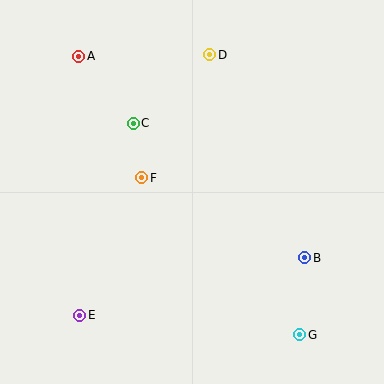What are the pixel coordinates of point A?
Point A is at (79, 56).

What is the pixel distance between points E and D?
The distance between E and D is 291 pixels.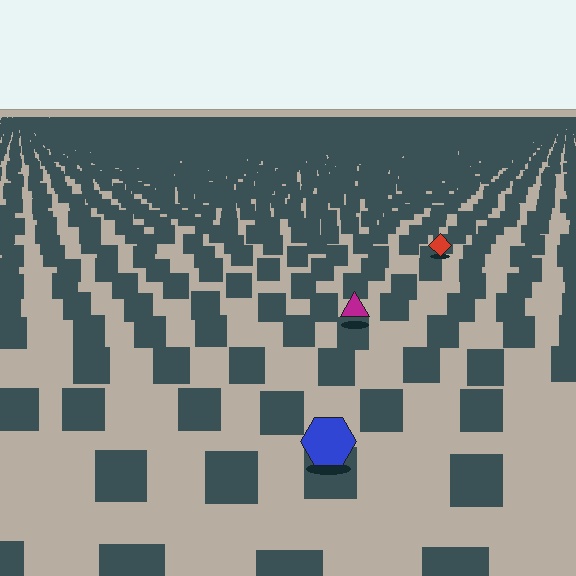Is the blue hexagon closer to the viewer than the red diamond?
Yes. The blue hexagon is closer — you can tell from the texture gradient: the ground texture is coarser near it.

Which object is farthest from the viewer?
The red diamond is farthest from the viewer. It appears smaller and the ground texture around it is denser.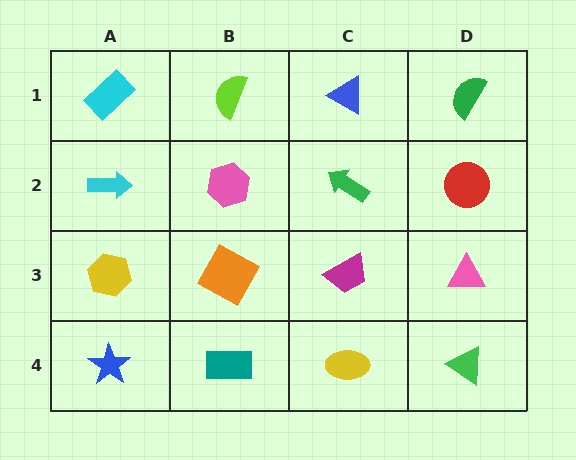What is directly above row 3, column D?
A red circle.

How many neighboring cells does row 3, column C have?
4.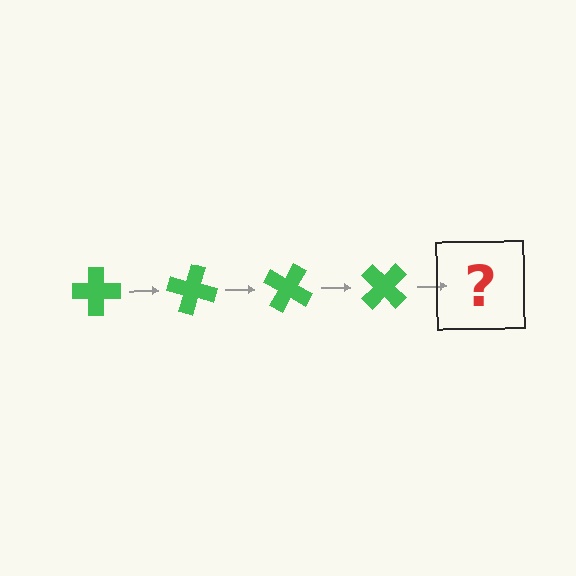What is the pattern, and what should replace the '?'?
The pattern is that the cross rotates 15 degrees each step. The '?' should be a green cross rotated 60 degrees.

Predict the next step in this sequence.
The next step is a green cross rotated 60 degrees.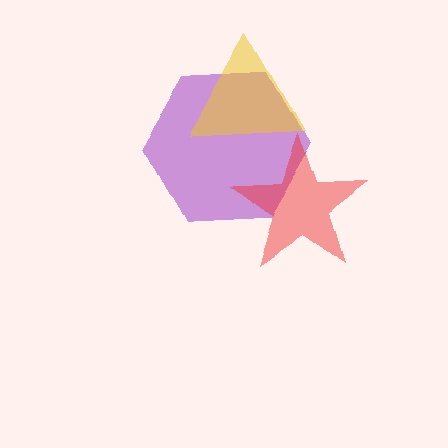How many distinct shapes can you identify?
There are 3 distinct shapes: a purple hexagon, a red star, a yellow triangle.